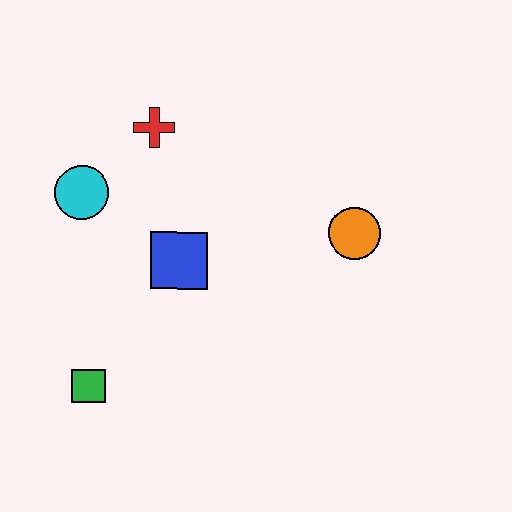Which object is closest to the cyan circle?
The red cross is closest to the cyan circle.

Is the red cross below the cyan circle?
No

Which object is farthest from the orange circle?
The green square is farthest from the orange circle.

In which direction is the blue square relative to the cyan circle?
The blue square is to the right of the cyan circle.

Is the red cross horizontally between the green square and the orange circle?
Yes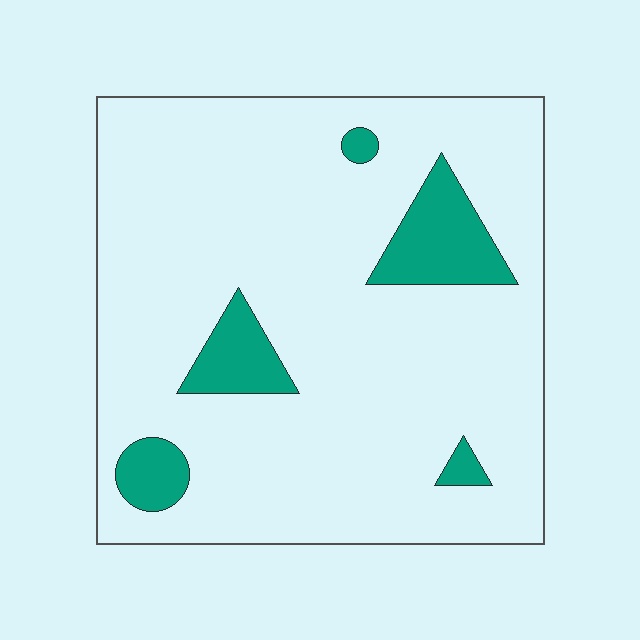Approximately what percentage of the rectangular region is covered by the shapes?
Approximately 10%.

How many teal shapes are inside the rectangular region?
5.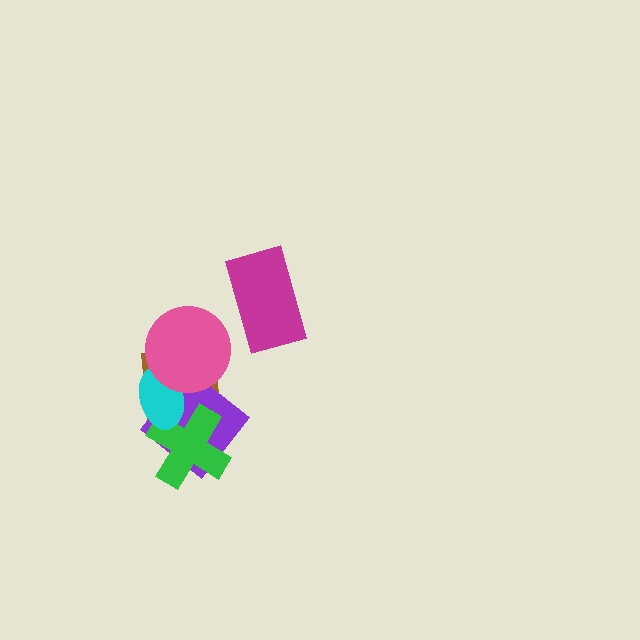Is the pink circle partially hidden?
No, no other shape covers it.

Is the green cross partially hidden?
Yes, it is partially covered by another shape.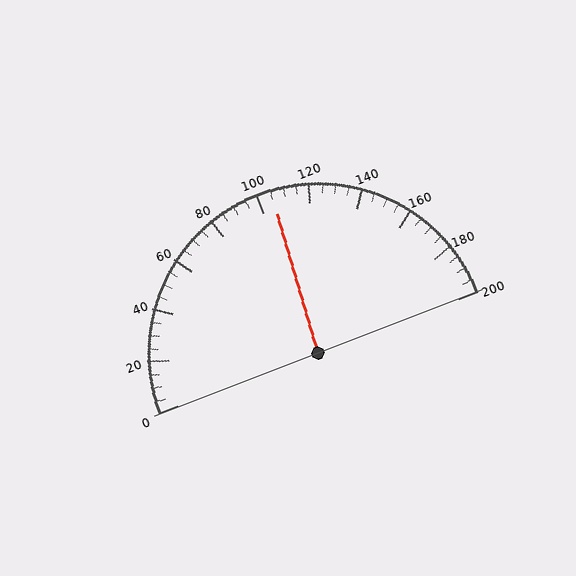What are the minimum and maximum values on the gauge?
The gauge ranges from 0 to 200.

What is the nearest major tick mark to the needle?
The nearest major tick mark is 100.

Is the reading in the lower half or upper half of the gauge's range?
The reading is in the upper half of the range (0 to 200).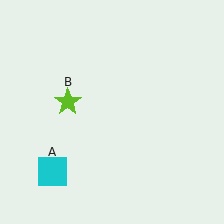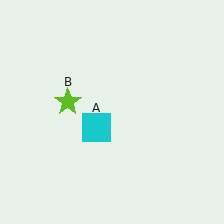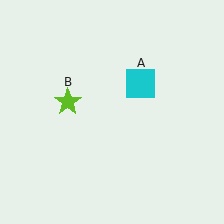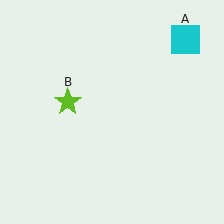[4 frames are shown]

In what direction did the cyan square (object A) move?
The cyan square (object A) moved up and to the right.